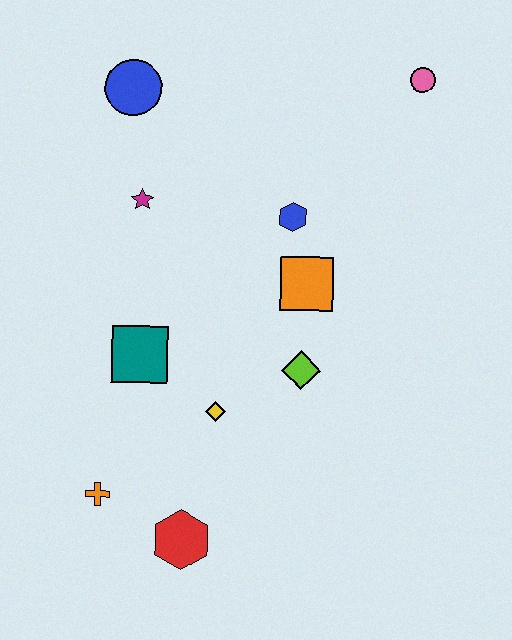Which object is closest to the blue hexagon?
The orange square is closest to the blue hexagon.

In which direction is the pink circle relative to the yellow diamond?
The pink circle is above the yellow diamond.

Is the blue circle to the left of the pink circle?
Yes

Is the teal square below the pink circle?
Yes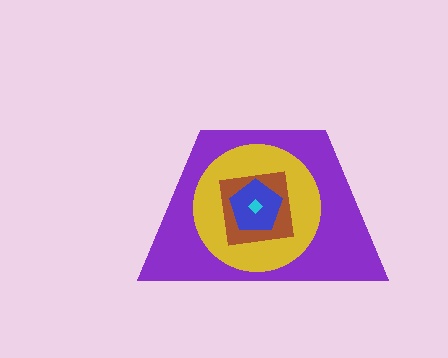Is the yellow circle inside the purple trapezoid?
Yes.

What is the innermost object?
The cyan diamond.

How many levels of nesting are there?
5.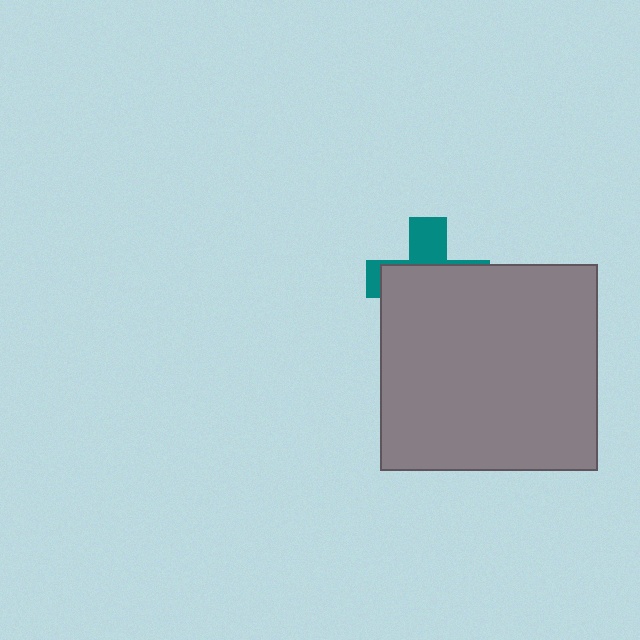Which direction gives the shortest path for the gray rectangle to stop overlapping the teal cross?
Moving down gives the shortest separation.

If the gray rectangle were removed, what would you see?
You would see the complete teal cross.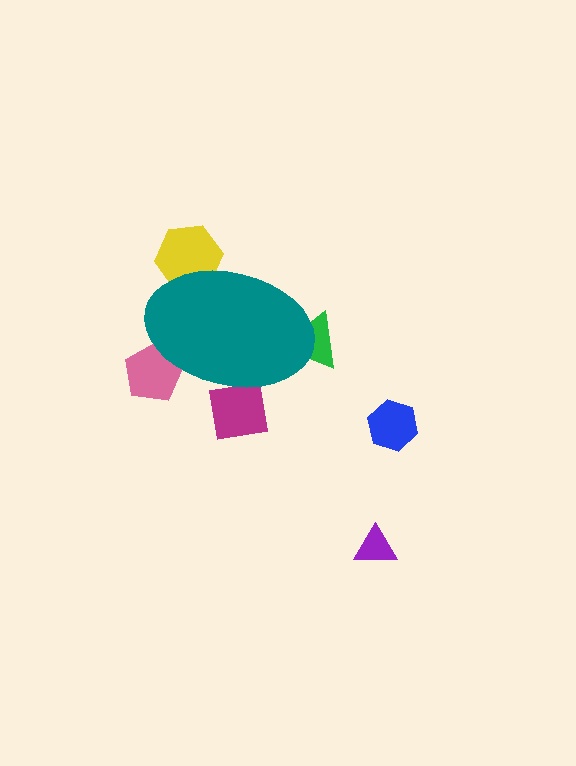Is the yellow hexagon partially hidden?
Yes, the yellow hexagon is partially hidden behind the teal ellipse.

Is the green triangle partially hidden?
Yes, the green triangle is partially hidden behind the teal ellipse.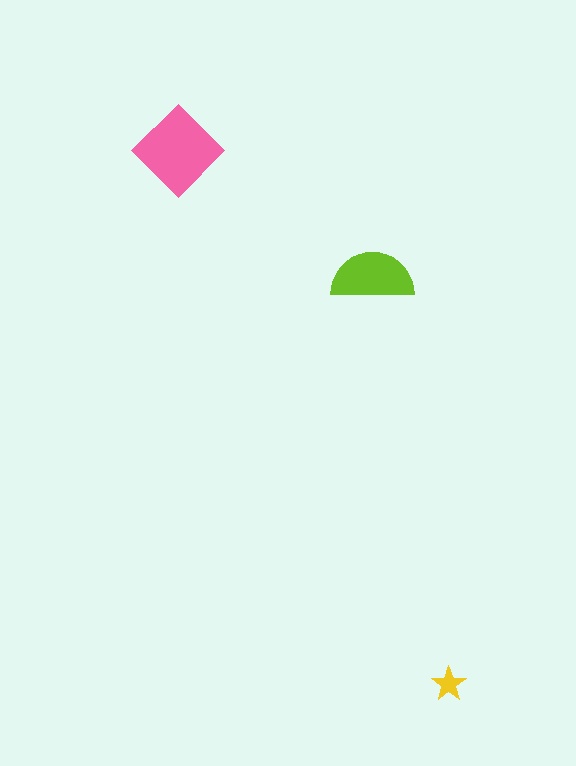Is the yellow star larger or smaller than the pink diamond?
Smaller.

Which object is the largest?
The pink diamond.